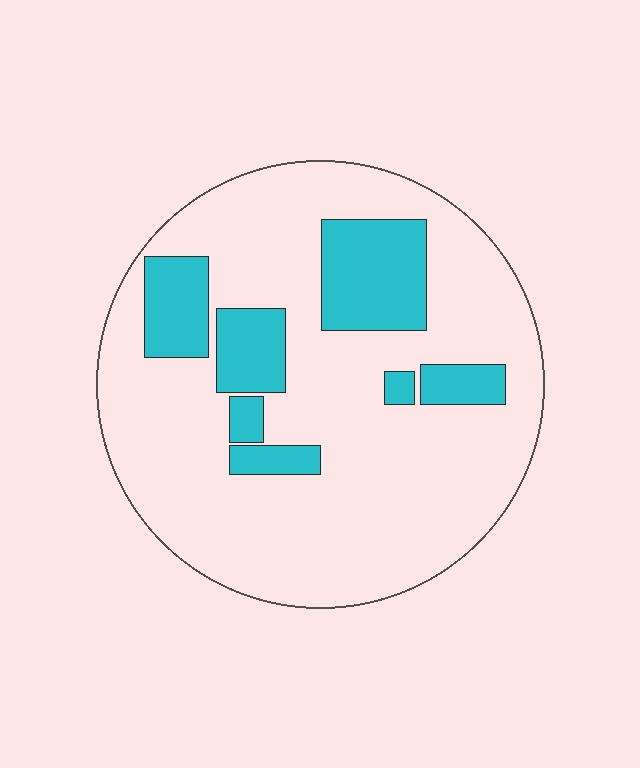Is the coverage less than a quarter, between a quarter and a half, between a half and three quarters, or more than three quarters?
Less than a quarter.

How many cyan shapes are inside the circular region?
7.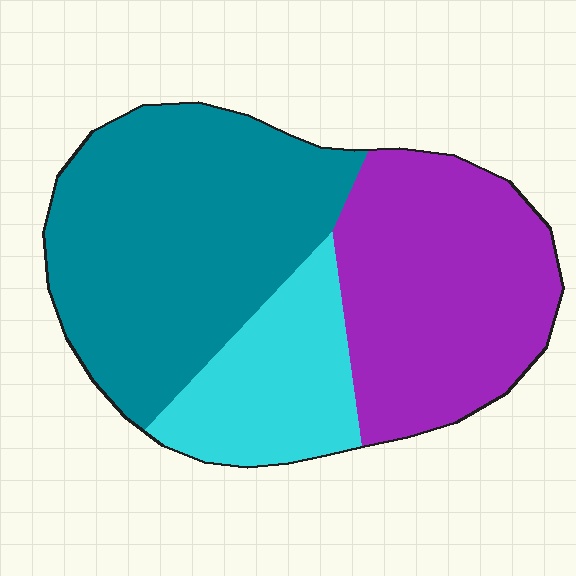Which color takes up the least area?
Cyan, at roughly 20%.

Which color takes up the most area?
Teal, at roughly 45%.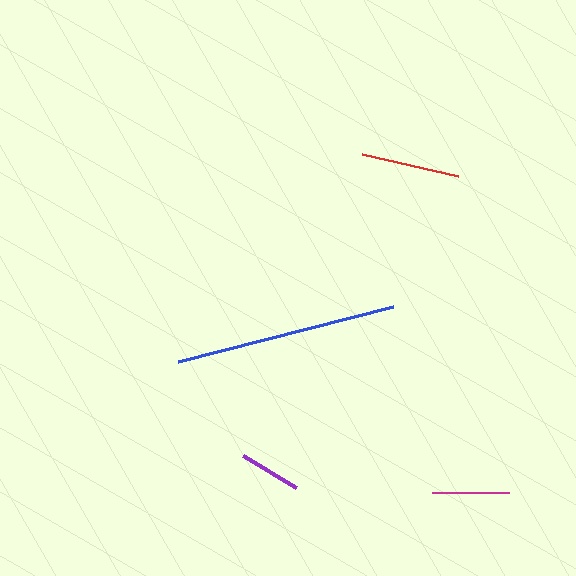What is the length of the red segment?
The red segment is approximately 99 pixels long.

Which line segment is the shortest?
The purple line is the shortest at approximately 63 pixels.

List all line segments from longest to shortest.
From longest to shortest: blue, red, magenta, purple.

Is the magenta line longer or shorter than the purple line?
The magenta line is longer than the purple line.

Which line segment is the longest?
The blue line is the longest at approximately 222 pixels.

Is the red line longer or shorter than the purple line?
The red line is longer than the purple line.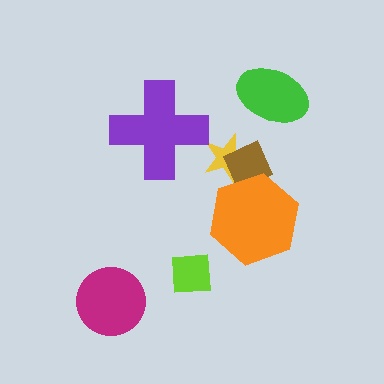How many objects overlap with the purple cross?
0 objects overlap with the purple cross.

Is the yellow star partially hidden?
Yes, it is partially covered by another shape.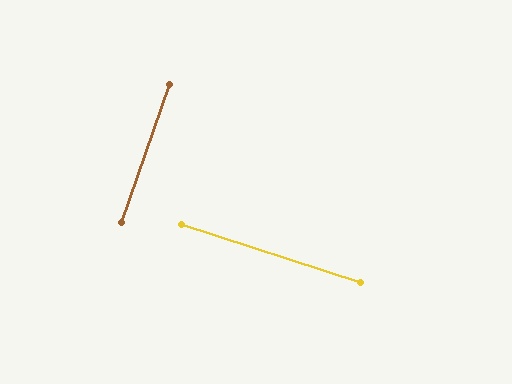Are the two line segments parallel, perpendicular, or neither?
Perpendicular — they meet at approximately 89°.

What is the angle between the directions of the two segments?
Approximately 89 degrees.